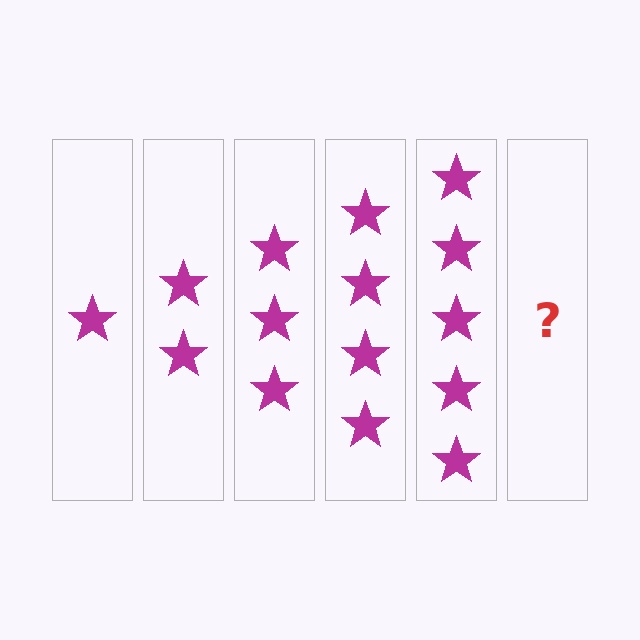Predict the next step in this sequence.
The next step is 6 stars.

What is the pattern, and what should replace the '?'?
The pattern is that each step adds one more star. The '?' should be 6 stars.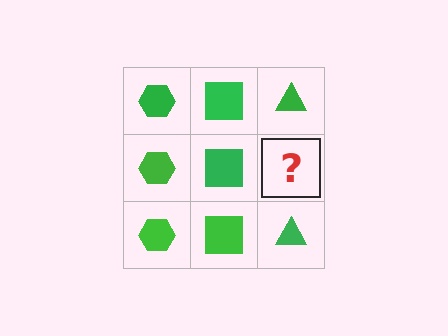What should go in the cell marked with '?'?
The missing cell should contain a green triangle.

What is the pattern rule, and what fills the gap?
The rule is that each column has a consistent shape. The gap should be filled with a green triangle.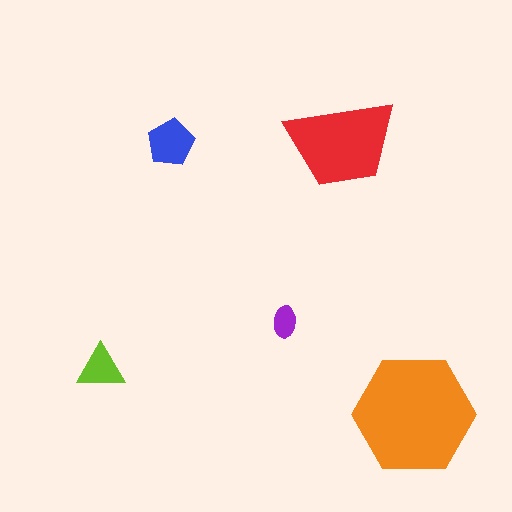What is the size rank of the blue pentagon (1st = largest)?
3rd.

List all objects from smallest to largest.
The purple ellipse, the lime triangle, the blue pentagon, the red trapezoid, the orange hexagon.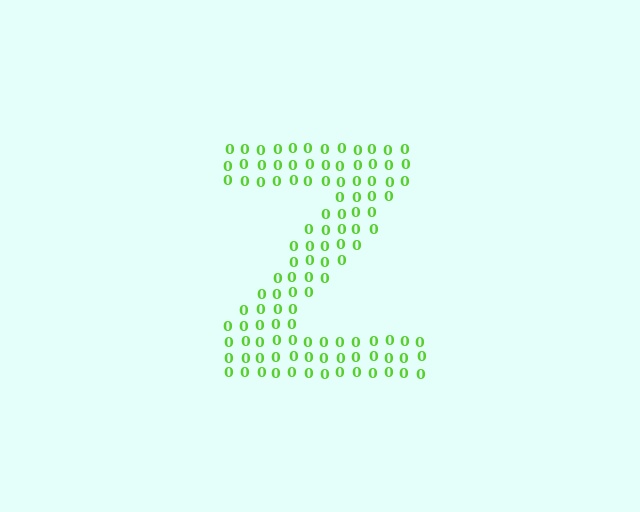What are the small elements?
The small elements are digit 0's.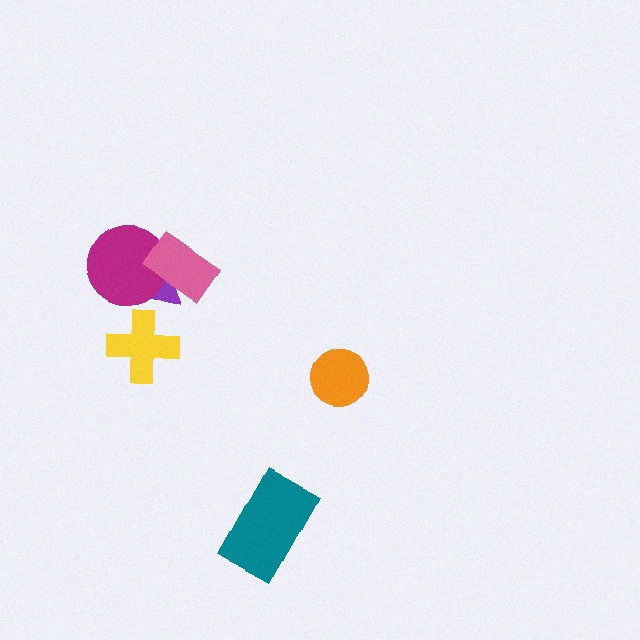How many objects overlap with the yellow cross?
0 objects overlap with the yellow cross.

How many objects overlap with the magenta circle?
2 objects overlap with the magenta circle.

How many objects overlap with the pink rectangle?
2 objects overlap with the pink rectangle.